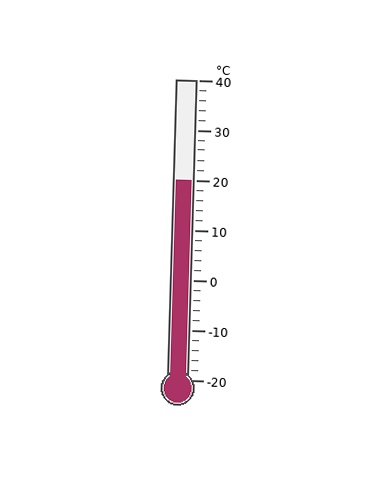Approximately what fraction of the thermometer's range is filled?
The thermometer is filled to approximately 65% of its range.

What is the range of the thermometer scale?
The thermometer scale ranges from -20°C to 40°C.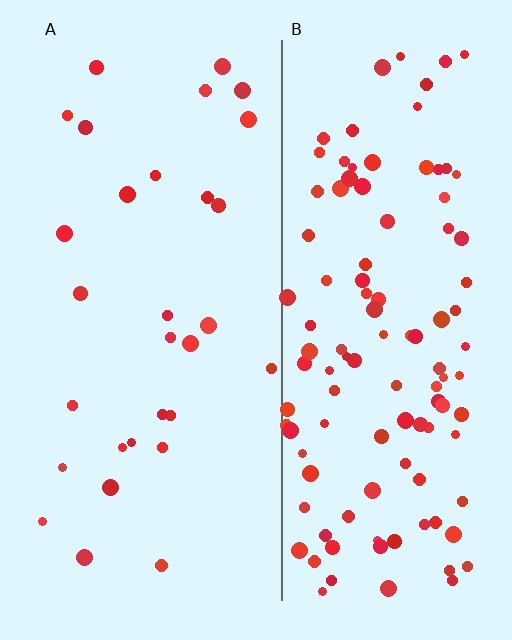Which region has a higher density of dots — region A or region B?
B (the right).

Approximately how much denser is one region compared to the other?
Approximately 3.8× — region B over region A.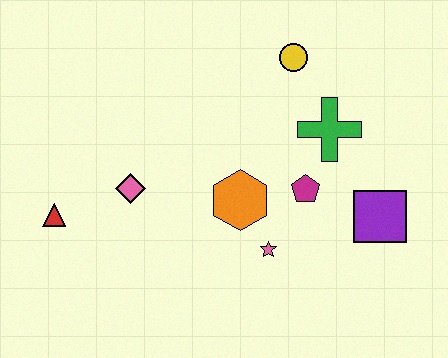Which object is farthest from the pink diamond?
The purple square is farthest from the pink diamond.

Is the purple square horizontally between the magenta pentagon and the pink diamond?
No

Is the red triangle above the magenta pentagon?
No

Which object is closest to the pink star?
The orange hexagon is closest to the pink star.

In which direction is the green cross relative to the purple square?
The green cross is above the purple square.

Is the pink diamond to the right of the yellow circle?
No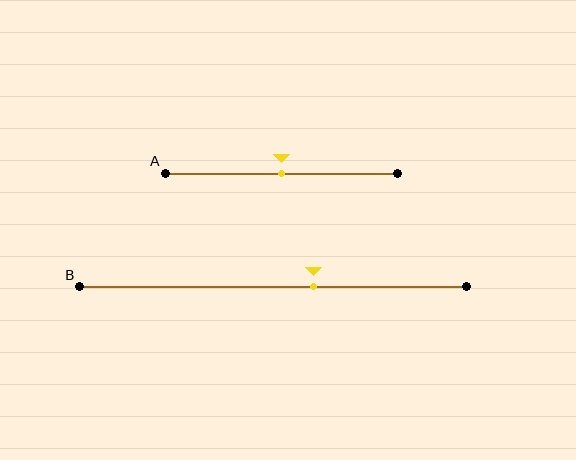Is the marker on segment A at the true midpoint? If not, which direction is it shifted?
Yes, the marker on segment A is at the true midpoint.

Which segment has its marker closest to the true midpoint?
Segment A has its marker closest to the true midpoint.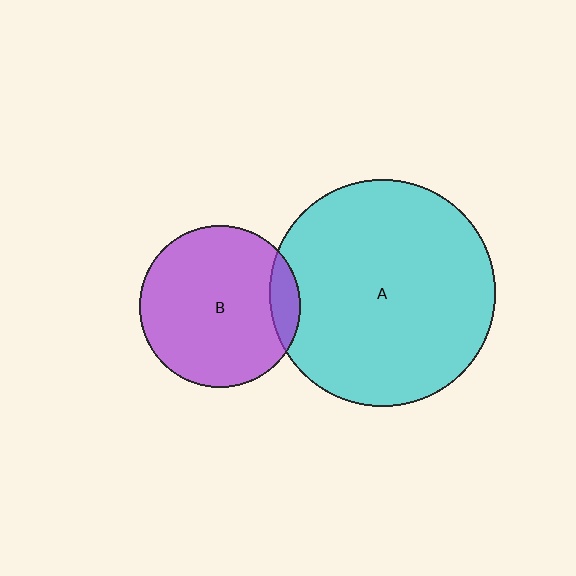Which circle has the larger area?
Circle A (cyan).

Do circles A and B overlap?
Yes.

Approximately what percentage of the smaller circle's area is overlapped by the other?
Approximately 10%.